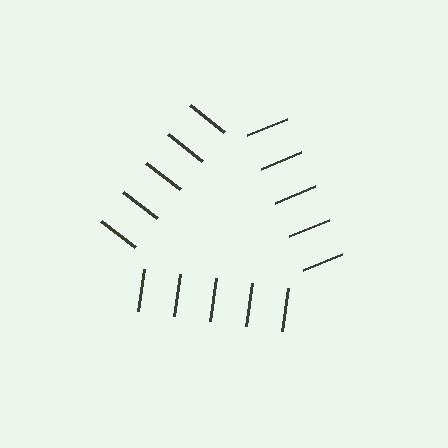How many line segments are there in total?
15 — 5 along each of the 3 edges.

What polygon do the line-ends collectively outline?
An illusory triangle — the line segments terminate on its edges but no continuous stroke is drawn.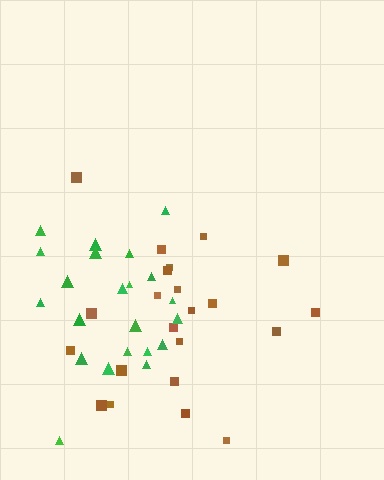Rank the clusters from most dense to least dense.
green, brown.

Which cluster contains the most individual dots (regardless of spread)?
Brown (22).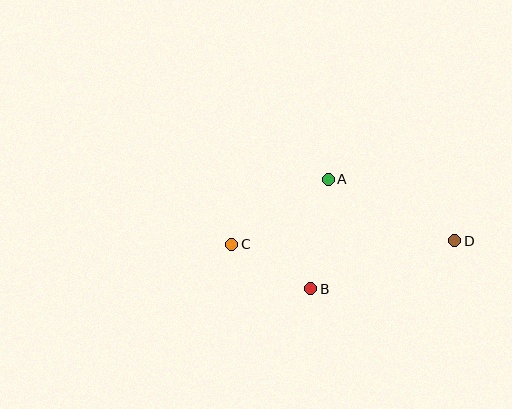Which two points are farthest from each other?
Points C and D are farthest from each other.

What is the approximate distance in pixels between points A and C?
The distance between A and C is approximately 116 pixels.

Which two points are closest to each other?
Points B and C are closest to each other.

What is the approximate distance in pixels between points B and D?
The distance between B and D is approximately 151 pixels.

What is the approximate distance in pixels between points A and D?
The distance between A and D is approximately 141 pixels.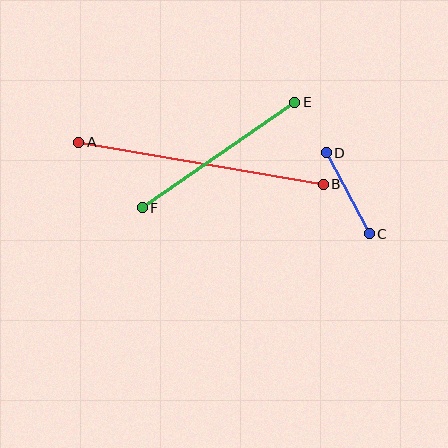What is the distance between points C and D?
The distance is approximately 91 pixels.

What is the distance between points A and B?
The distance is approximately 248 pixels.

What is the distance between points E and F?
The distance is approximately 185 pixels.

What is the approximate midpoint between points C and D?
The midpoint is at approximately (348, 193) pixels.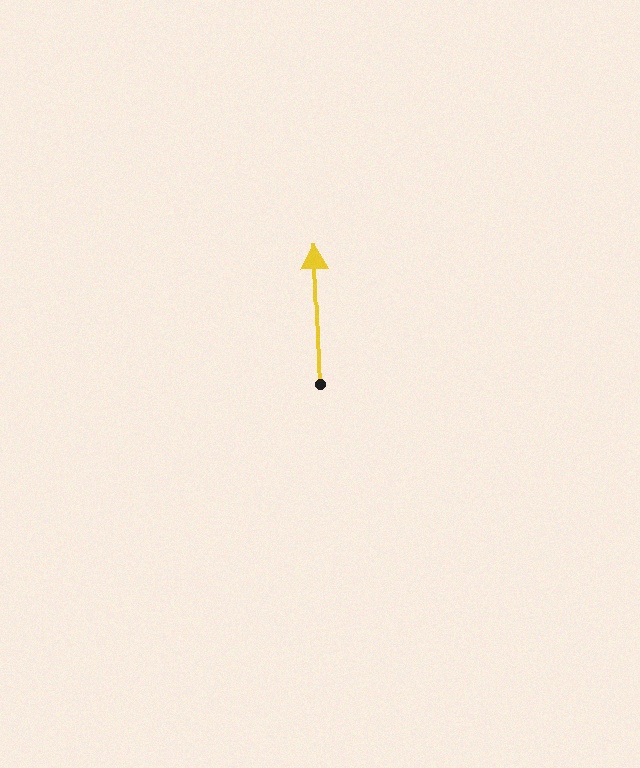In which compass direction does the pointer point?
North.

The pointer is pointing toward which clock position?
Roughly 12 o'clock.